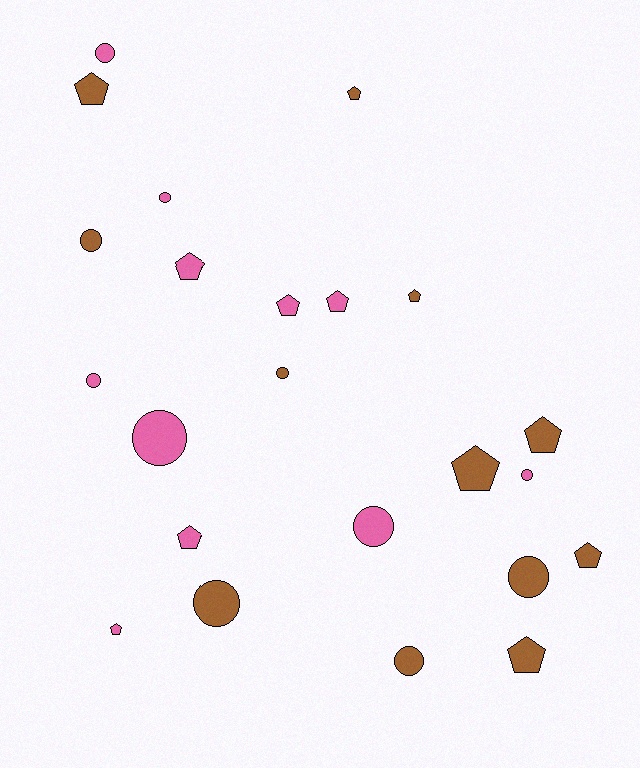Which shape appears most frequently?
Pentagon, with 12 objects.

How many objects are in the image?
There are 23 objects.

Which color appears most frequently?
Brown, with 12 objects.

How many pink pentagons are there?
There are 5 pink pentagons.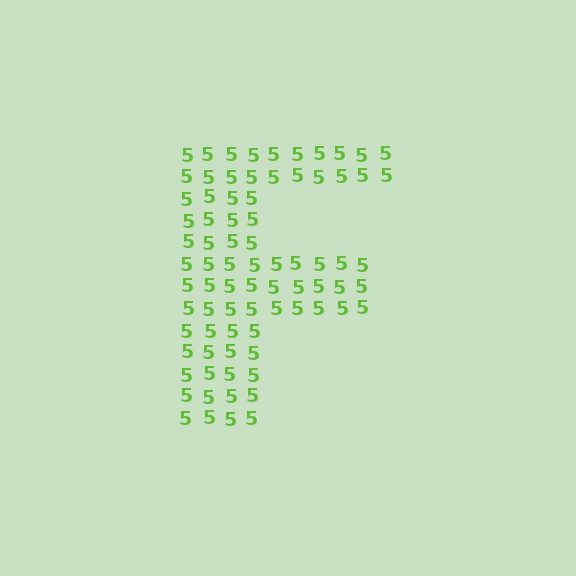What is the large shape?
The large shape is the letter F.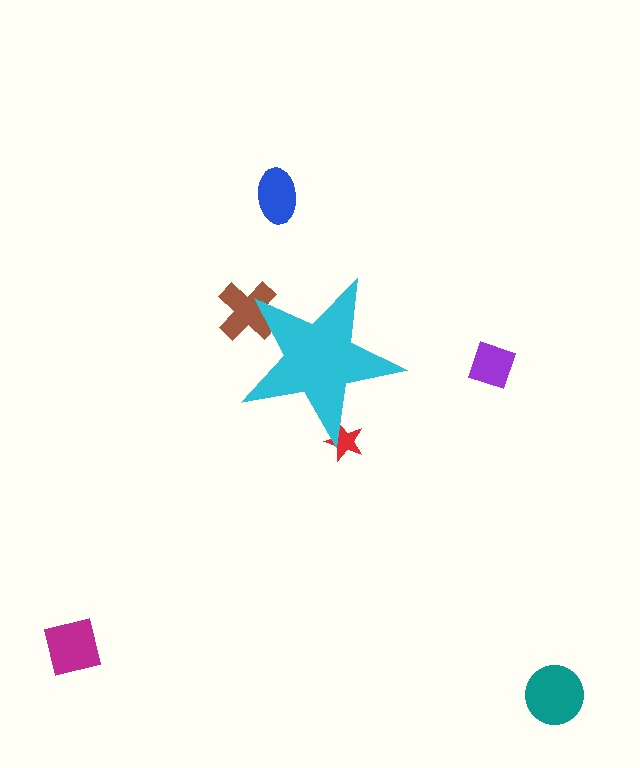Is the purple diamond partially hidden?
No, the purple diamond is fully visible.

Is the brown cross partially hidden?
Yes, the brown cross is partially hidden behind the cyan star.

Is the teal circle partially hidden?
No, the teal circle is fully visible.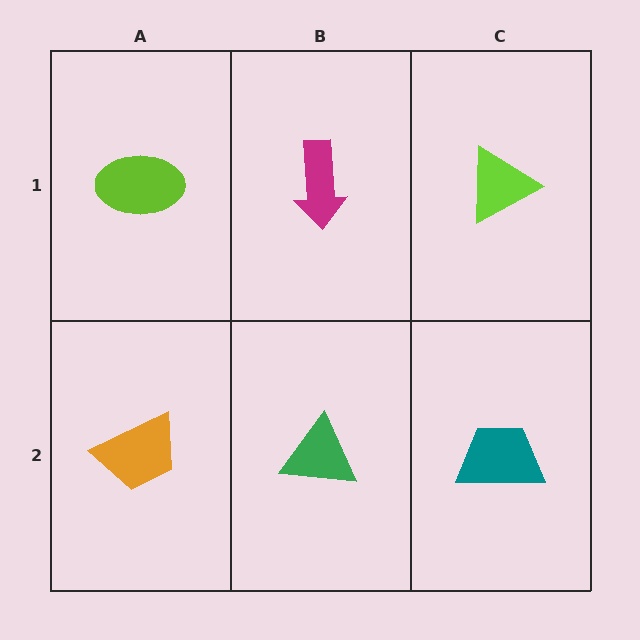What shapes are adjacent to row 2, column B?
A magenta arrow (row 1, column B), an orange trapezoid (row 2, column A), a teal trapezoid (row 2, column C).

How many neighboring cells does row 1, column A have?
2.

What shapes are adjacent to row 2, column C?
A lime triangle (row 1, column C), a green triangle (row 2, column B).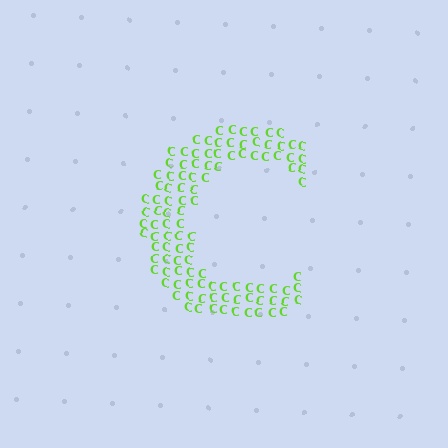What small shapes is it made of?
It is made of small letter C's.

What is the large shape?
The large shape is the letter C.